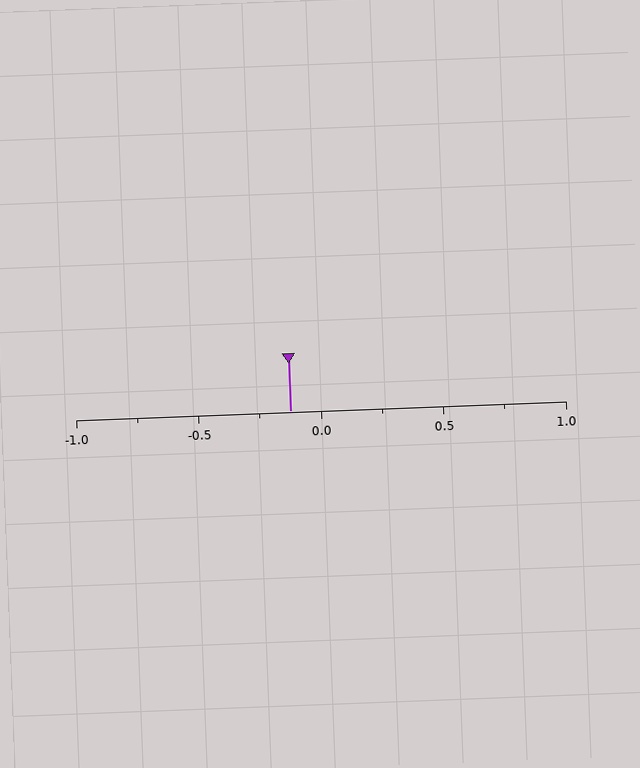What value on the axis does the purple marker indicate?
The marker indicates approximately -0.12.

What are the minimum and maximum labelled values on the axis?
The axis runs from -1.0 to 1.0.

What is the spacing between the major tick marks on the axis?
The major ticks are spaced 0.5 apart.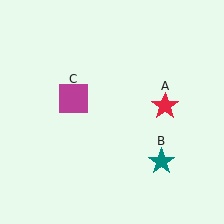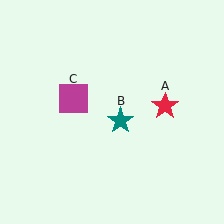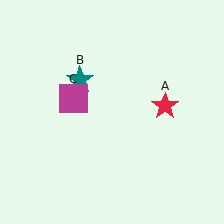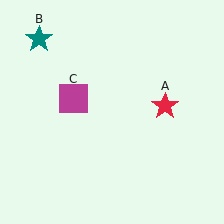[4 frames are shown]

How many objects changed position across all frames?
1 object changed position: teal star (object B).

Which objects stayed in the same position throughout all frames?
Red star (object A) and magenta square (object C) remained stationary.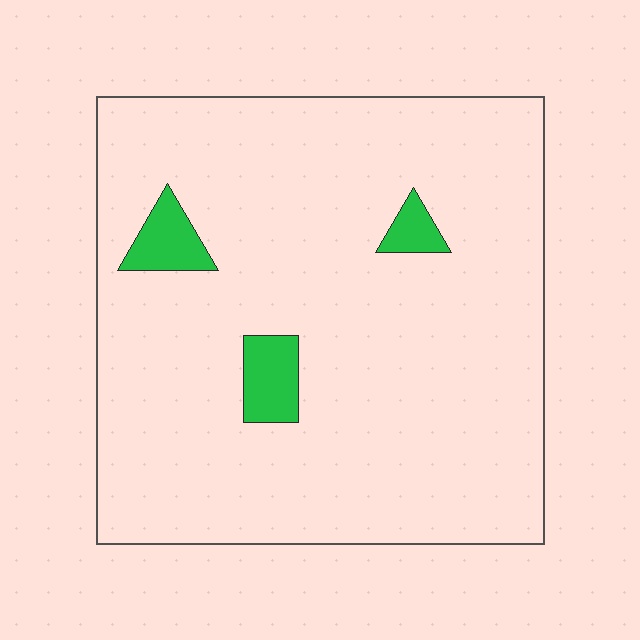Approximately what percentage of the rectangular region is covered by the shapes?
Approximately 5%.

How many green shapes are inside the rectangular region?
3.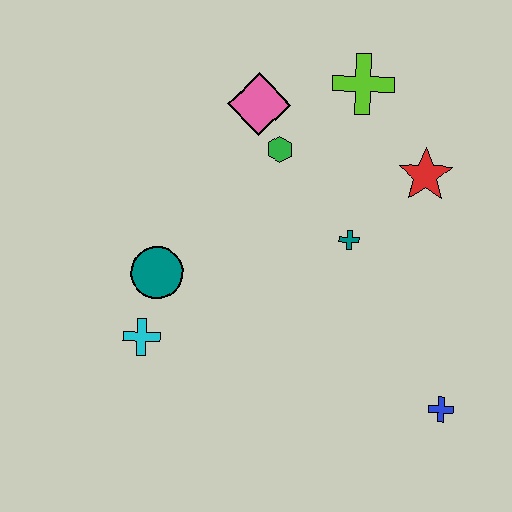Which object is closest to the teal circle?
The cyan cross is closest to the teal circle.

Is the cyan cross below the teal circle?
Yes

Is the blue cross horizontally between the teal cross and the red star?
No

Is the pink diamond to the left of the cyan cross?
No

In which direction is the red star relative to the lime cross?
The red star is below the lime cross.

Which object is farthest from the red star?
The cyan cross is farthest from the red star.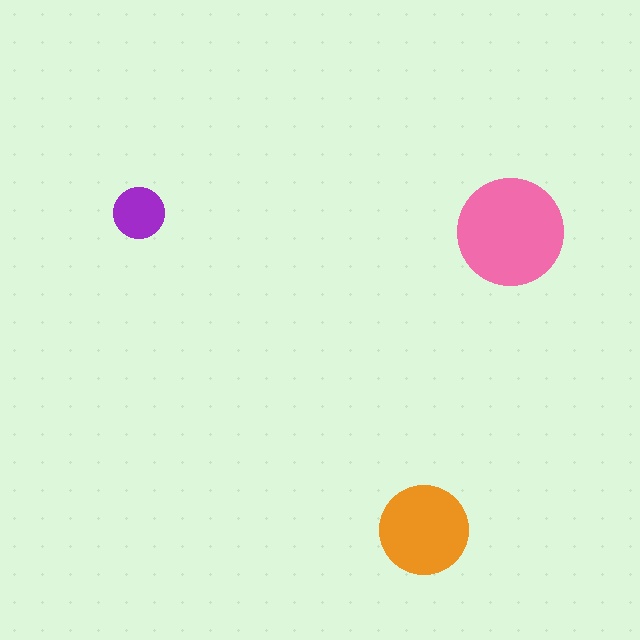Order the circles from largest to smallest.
the pink one, the orange one, the purple one.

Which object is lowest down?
The orange circle is bottommost.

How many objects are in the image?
There are 3 objects in the image.